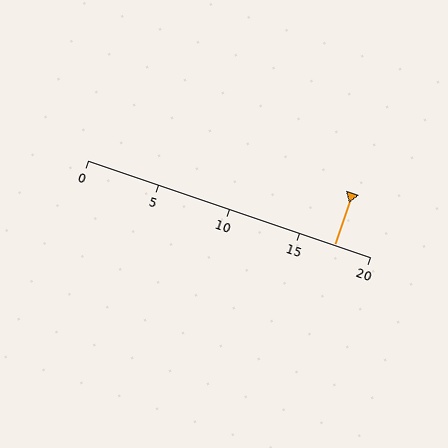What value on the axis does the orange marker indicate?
The marker indicates approximately 17.5.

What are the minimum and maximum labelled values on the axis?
The axis runs from 0 to 20.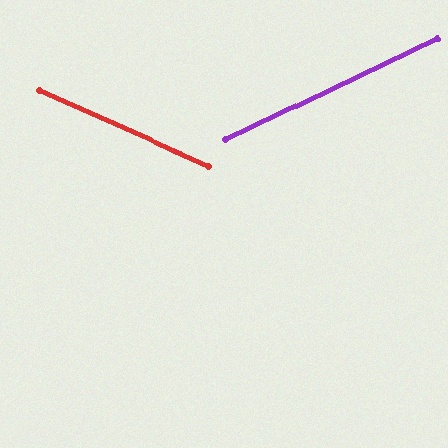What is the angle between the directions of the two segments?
Approximately 50 degrees.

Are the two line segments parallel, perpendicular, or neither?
Neither parallel nor perpendicular — they differ by about 50°.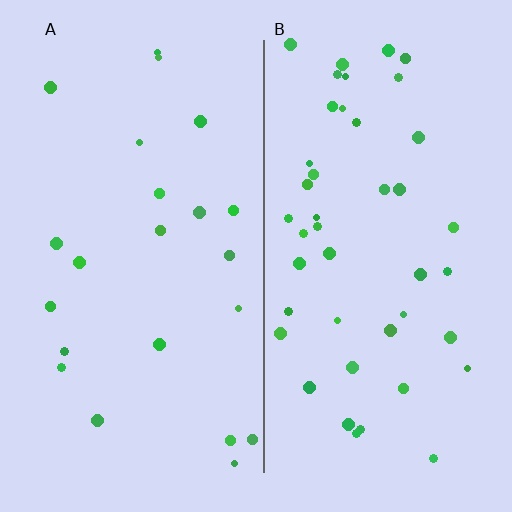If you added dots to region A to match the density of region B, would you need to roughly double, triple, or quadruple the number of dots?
Approximately double.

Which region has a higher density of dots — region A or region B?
B (the right).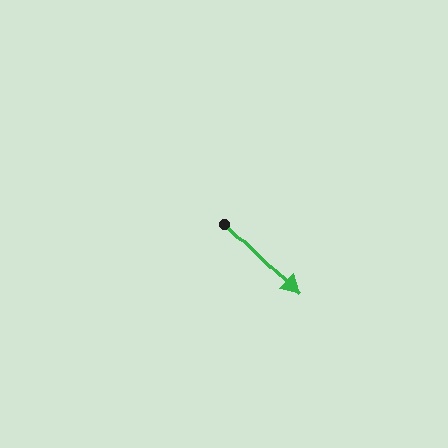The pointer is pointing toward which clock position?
Roughly 4 o'clock.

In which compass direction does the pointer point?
Southeast.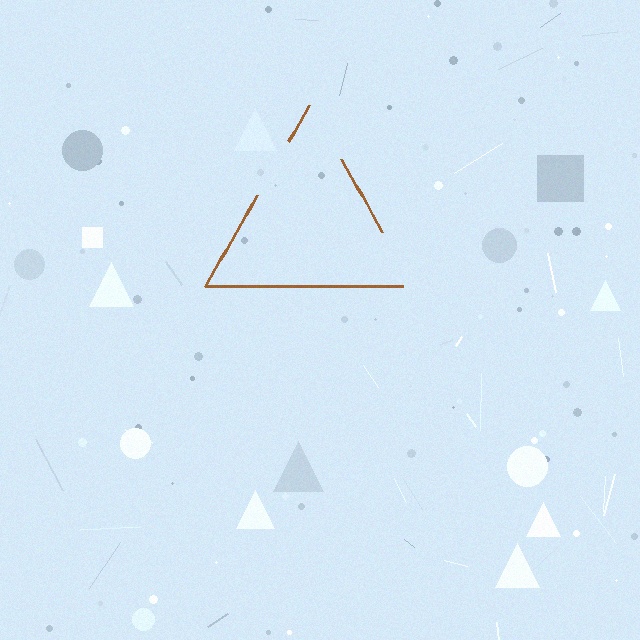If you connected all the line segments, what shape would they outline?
They would outline a triangle.